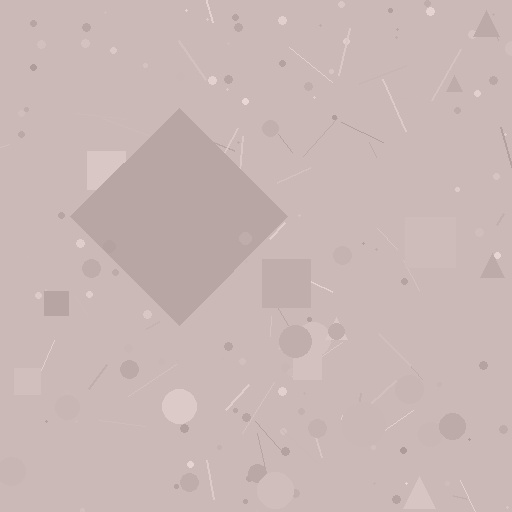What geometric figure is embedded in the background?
A diamond is embedded in the background.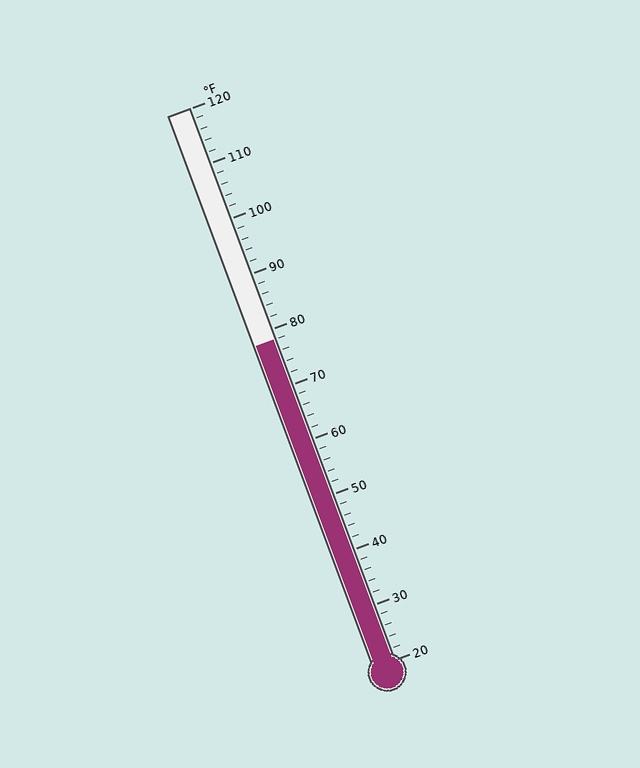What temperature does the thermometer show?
The thermometer shows approximately 78°F.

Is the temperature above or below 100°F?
The temperature is below 100°F.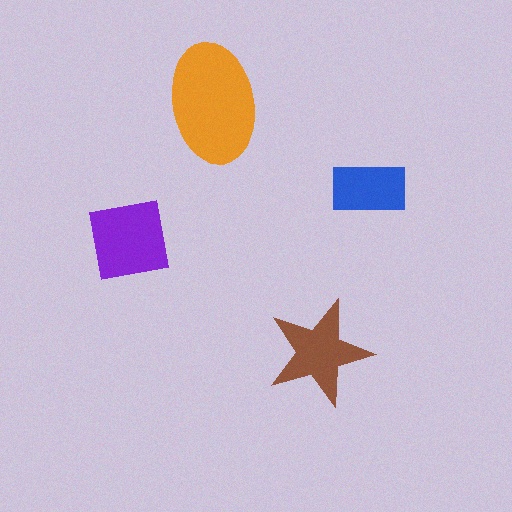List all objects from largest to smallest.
The orange ellipse, the purple square, the brown star, the blue rectangle.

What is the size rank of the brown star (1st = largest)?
3rd.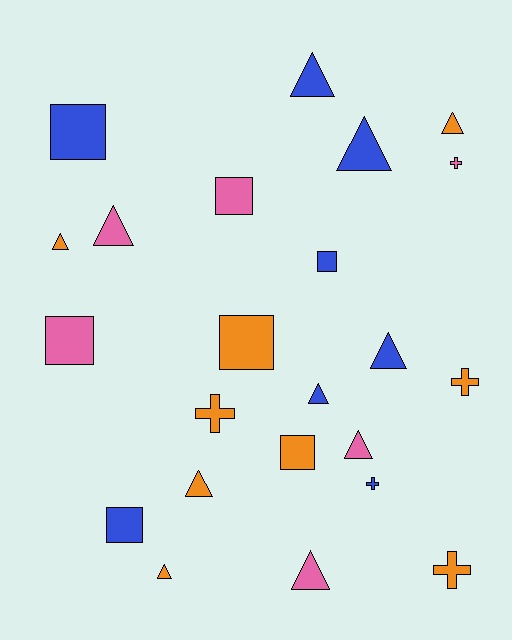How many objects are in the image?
There are 23 objects.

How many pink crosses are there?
There is 1 pink cross.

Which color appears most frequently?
Orange, with 9 objects.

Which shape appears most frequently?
Triangle, with 11 objects.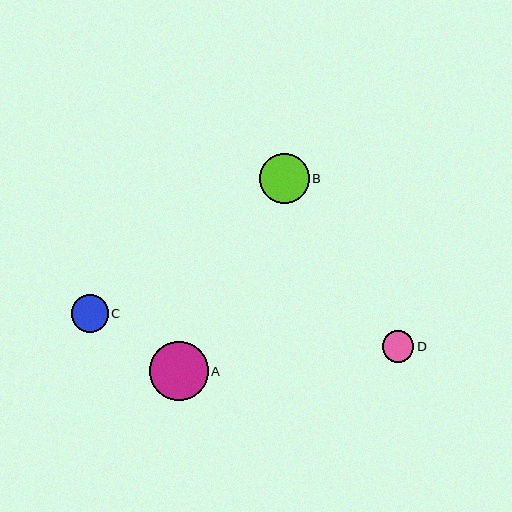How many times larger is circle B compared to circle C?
Circle B is approximately 1.4 times the size of circle C.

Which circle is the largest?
Circle A is the largest with a size of approximately 59 pixels.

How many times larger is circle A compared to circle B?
Circle A is approximately 1.2 times the size of circle B.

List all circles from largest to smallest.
From largest to smallest: A, B, C, D.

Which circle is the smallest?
Circle D is the smallest with a size of approximately 32 pixels.